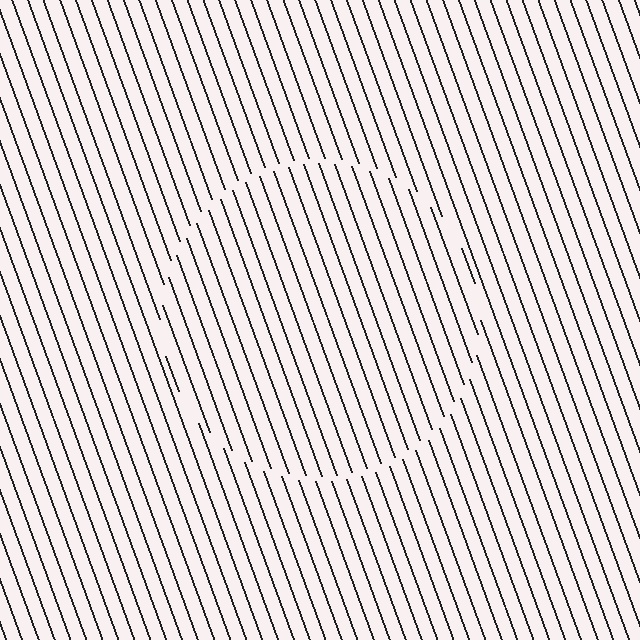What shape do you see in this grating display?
An illusory circle. The interior of the shape contains the same grating, shifted by half a period — the contour is defined by the phase discontinuity where line-ends from the inner and outer gratings abut.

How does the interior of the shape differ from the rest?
The interior of the shape contains the same grating, shifted by half a period — the contour is defined by the phase discontinuity where line-ends from the inner and outer gratings abut.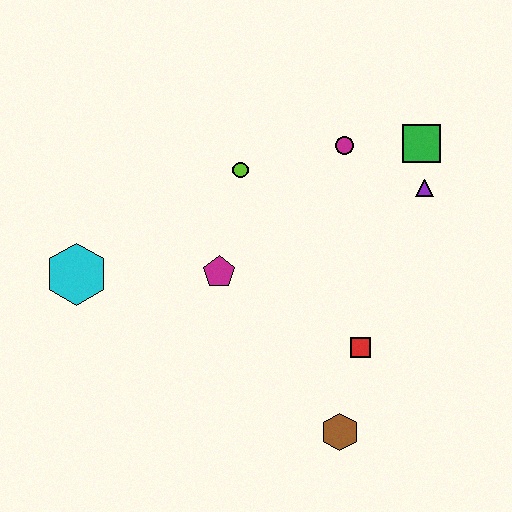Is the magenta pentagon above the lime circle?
No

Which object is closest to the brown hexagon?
The red square is closest to the brown hexagon.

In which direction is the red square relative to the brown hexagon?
The red square is above the brown hexagon.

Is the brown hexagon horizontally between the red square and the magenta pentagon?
Yes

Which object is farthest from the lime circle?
The brown hexagon is farthest from the lime circle.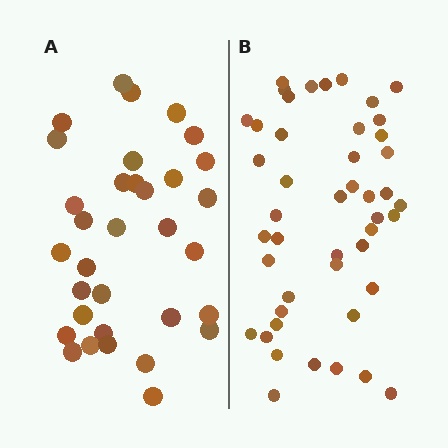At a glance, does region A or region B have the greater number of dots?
Region B (the right region) has more dots.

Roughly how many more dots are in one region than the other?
Region B has approximately 15 more dots than region A.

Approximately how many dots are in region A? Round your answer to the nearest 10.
About 30 dots. (The exact count is 33, which rounds to 30.)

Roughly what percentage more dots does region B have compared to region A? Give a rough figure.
About 40% more.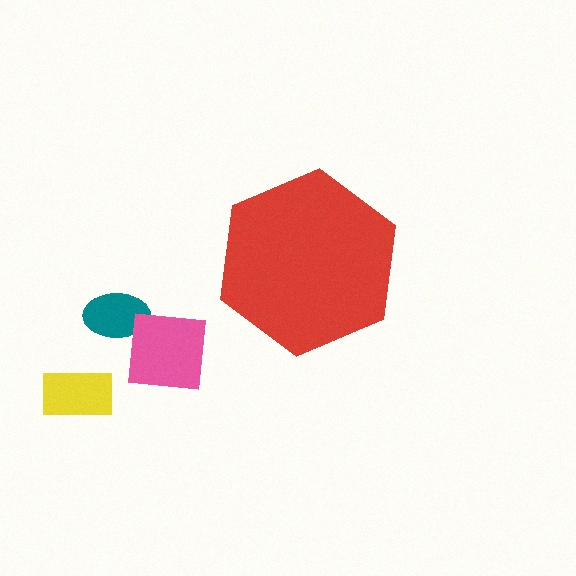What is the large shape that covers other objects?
A red hexagon.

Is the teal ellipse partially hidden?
No, the teal ellipse is fully visible.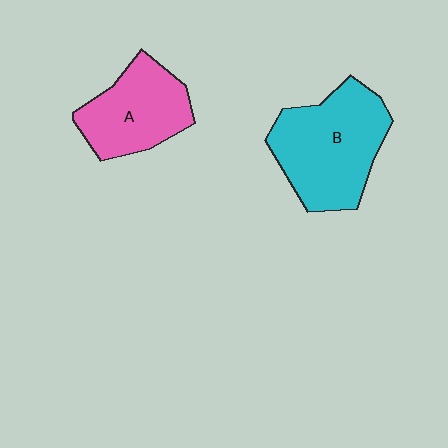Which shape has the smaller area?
Shape A (pink).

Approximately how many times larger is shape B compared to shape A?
Approximately 1.4 times.